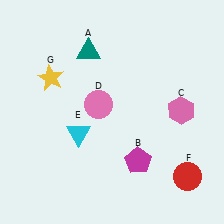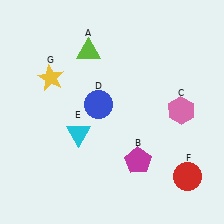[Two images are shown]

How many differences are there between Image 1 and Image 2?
There are 2 differences between the two images.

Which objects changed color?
A changed from teal to lime. D changed from pink to blue.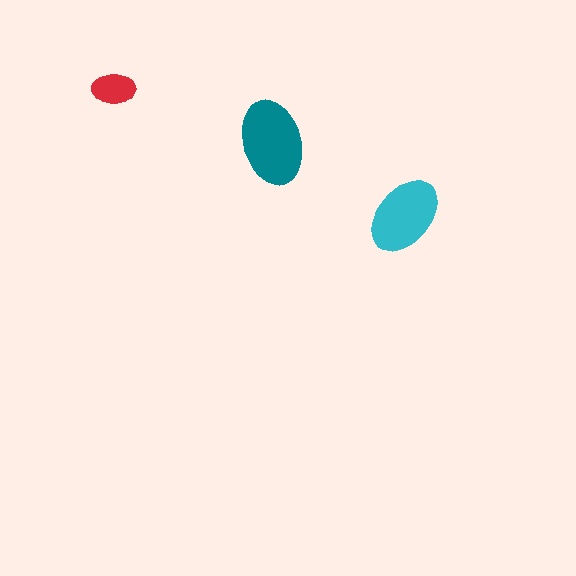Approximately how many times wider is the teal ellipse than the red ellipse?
About 2 times wider.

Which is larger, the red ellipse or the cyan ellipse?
The cyan one.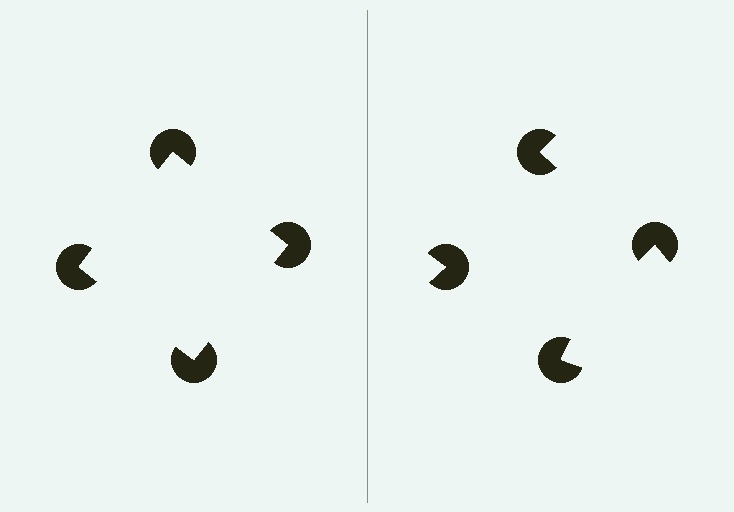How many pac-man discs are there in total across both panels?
8 — 4 on each side.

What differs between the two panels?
The pac-man discs are positioned identically on both sides; only the wedge orientations differ. On the left they align to a square; on the right they are misaligned.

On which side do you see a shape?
An illusory square appears on the left side. On the right side the wedge cuts are rotated, so no coherent shape forms.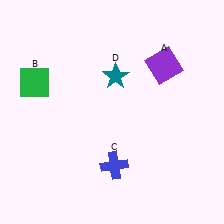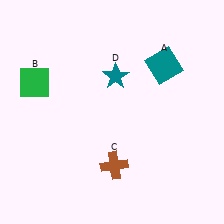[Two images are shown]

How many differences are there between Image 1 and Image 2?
There are 2 differences between the two images.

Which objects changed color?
A changed from purple to teal. C changed from blue to brown.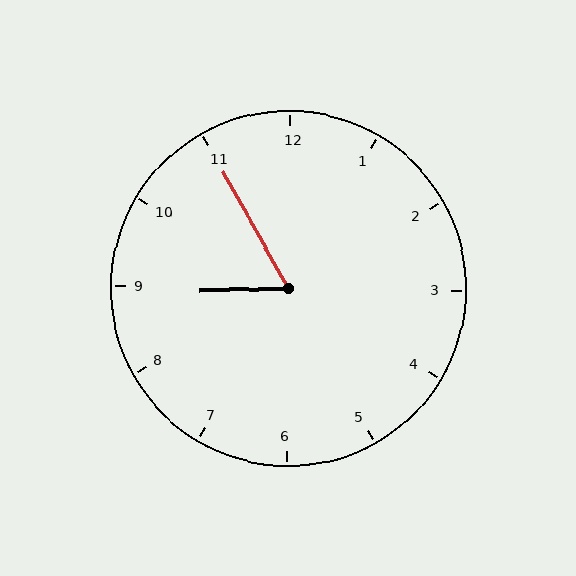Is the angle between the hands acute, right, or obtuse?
It is acute.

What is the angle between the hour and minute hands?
Approximately 62 degrees.